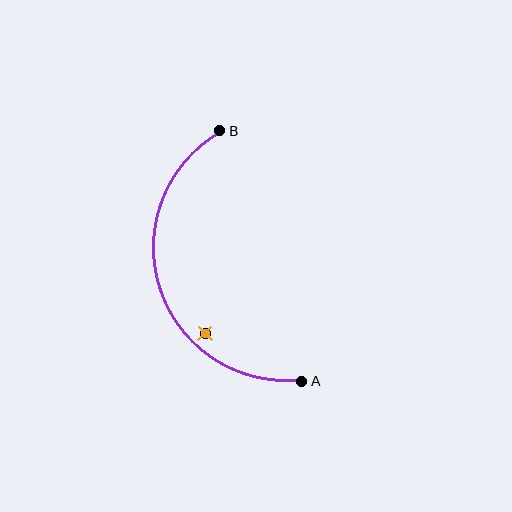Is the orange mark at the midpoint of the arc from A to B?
No — the orange mark does not lie on the arc at all. It sits slightly inside the curve.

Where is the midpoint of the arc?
The arc midpoint is the point on the curve farthest from the straight line joining A and B. It sits to the left of that line.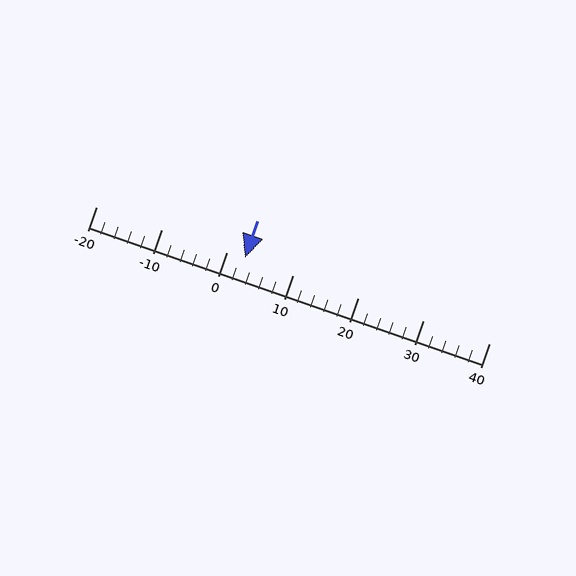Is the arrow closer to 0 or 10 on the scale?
The arrow is closer to 0.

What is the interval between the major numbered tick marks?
The major tick marks are spaced 10 units apart.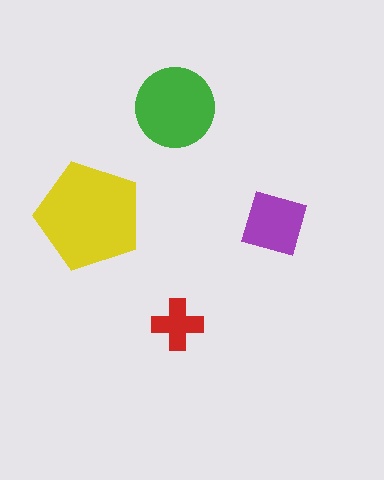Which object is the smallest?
The red cross.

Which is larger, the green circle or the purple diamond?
The green circle.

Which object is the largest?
The yellow pentagon.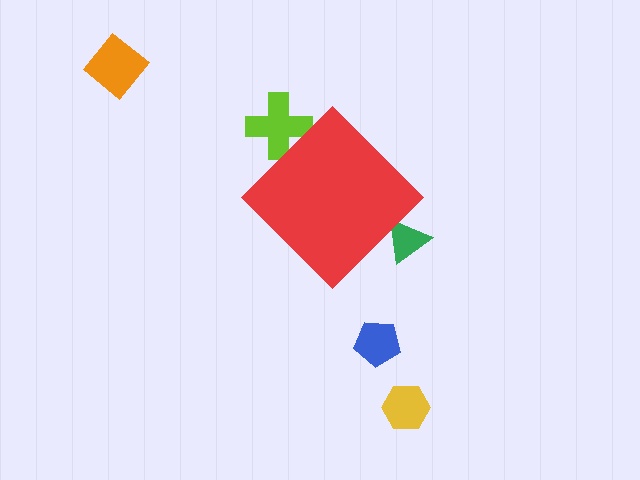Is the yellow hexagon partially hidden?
No, the yellow hexagon is fully visible.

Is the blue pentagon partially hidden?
No, the blue pentagon is fully visible.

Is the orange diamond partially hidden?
No, the orange diamond is fully visible.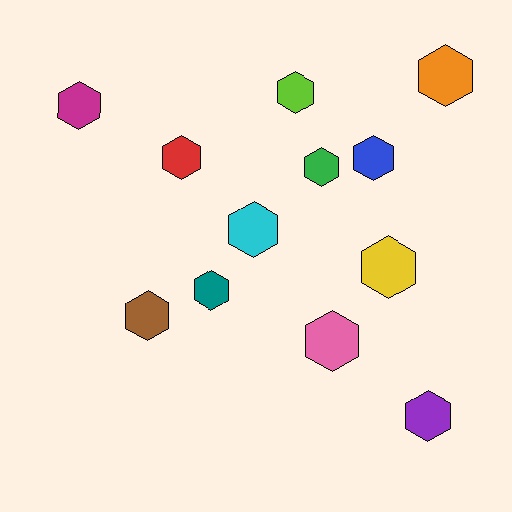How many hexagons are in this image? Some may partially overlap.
There are 12 hexagons.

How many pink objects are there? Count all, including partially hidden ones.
There is 1 pink object.